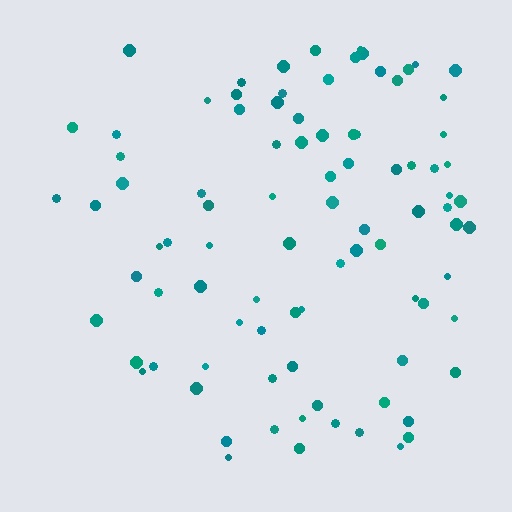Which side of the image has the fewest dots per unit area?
The left.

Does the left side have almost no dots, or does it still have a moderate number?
Still a moderate number, just noticeably fewer than the right.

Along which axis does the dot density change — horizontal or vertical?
Horizontal.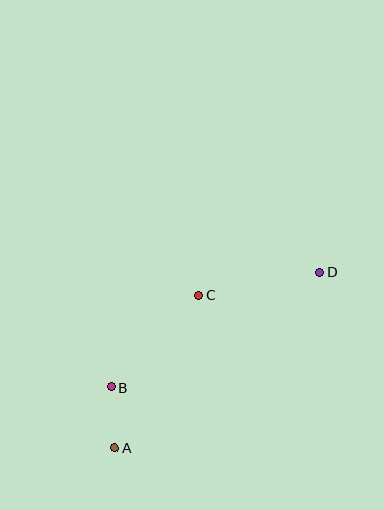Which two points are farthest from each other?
Points A and D are farthest from each other.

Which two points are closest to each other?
Points A and B are closest to each other.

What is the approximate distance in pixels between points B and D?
The distance between B and D is approximately 238 pixels.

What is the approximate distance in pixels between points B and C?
The distance between B and C is approximately 127 pixels.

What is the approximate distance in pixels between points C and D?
The distance between C and D is approximately 123 pixels.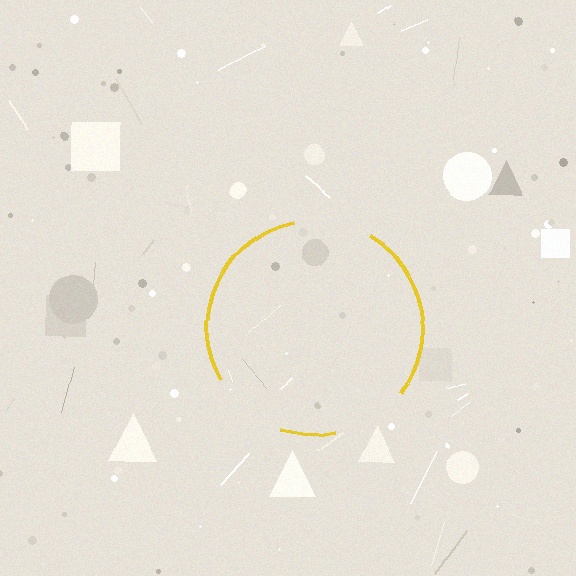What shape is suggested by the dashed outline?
The dashed outline suggests a circle.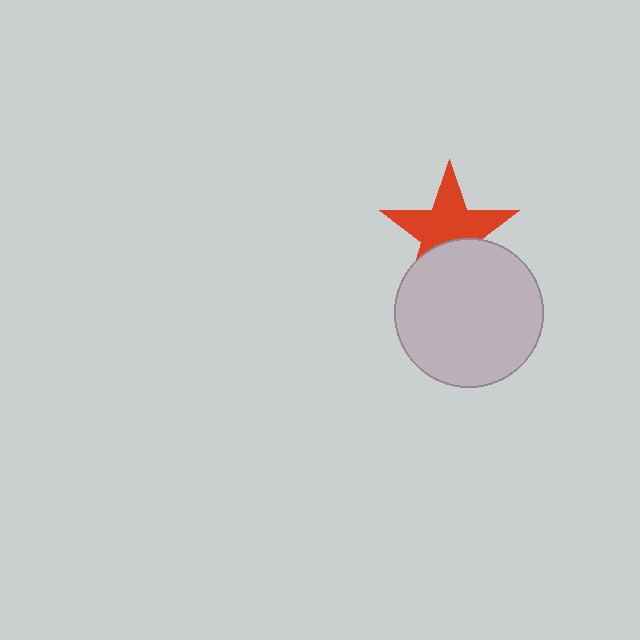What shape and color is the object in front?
The object in front is a light gray circle.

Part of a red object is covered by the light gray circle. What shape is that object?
It is a star.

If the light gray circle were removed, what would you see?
You would see the complete red star.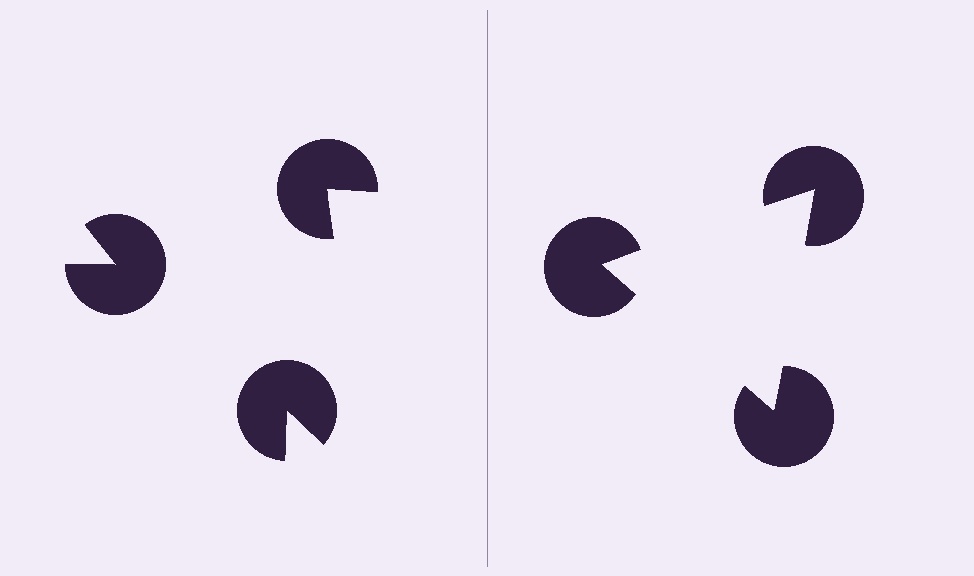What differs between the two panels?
The pac-man discs are positioned identically on both sides; only the wedge orientations differ. On the right they align to a triangle; on the left they are misaligned.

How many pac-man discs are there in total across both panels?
6 — 3 on each side.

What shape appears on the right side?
An illusory triangle.